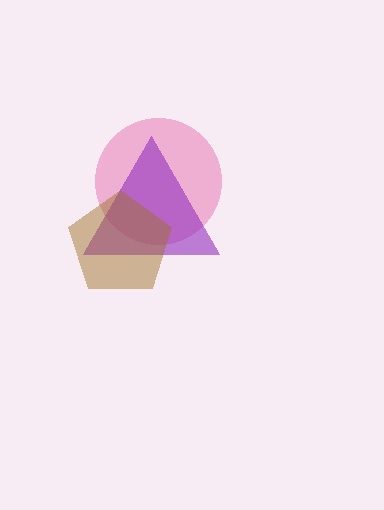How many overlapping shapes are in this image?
There are 3 overlapping shapes in the image.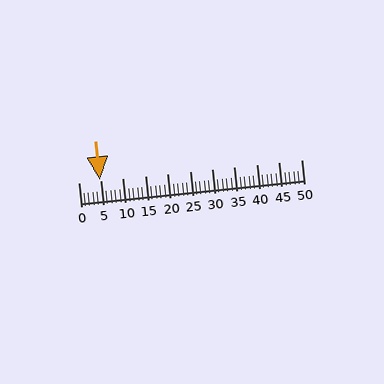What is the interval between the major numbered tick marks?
The major tick marks are spaced 5 units apart.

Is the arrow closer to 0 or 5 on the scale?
The arrow is closer to 5.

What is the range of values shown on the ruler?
The ruler shows values from 0 to 50.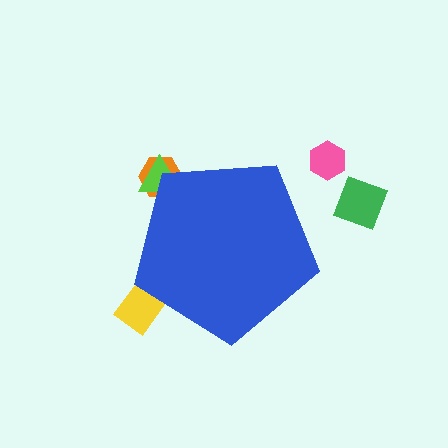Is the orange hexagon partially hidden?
Yes, the orange hexagon is partially hidden behind the blue pentagon.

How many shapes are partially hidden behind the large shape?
3 shapes are partially hidden.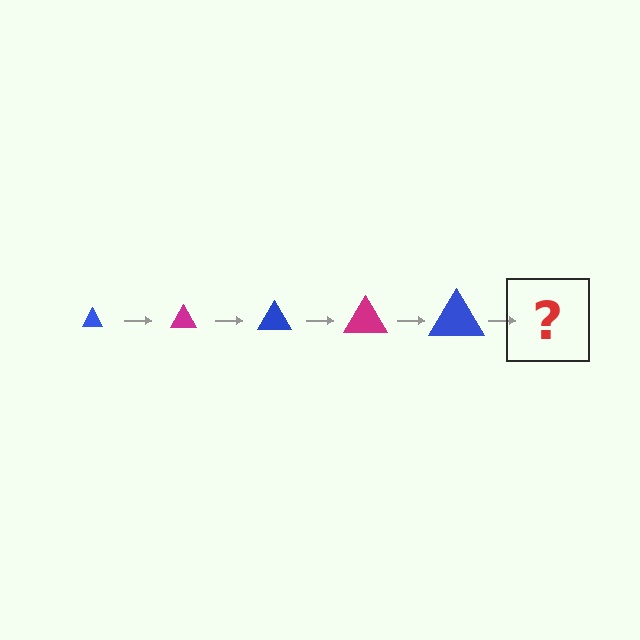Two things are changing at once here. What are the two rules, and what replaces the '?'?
The two rules are that the triangle grows larger each step and the color cycles through blue and magenta. The '?' should be a magenta triangle, larger than the previous one.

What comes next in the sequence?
The next element should be a magenta triangle, larger than the previous one.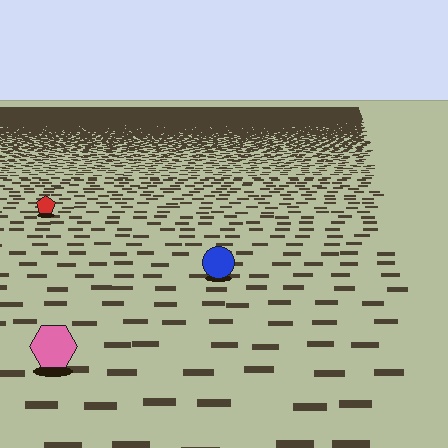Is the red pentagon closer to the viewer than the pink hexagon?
No. The pink hexagon is closer — you can tell from the texture gradient: the ground texture is coarser near it.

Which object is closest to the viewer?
The pink hexagon is closest. The texture marks near it are larger and more spread out.